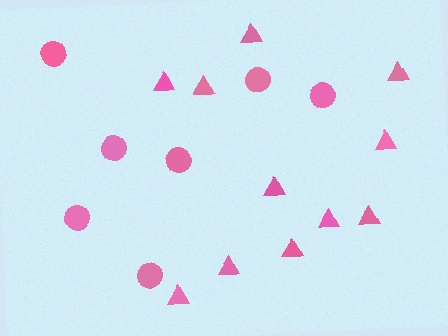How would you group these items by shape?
There are 2 groups: one group of triangles (11) and one group of circles (7).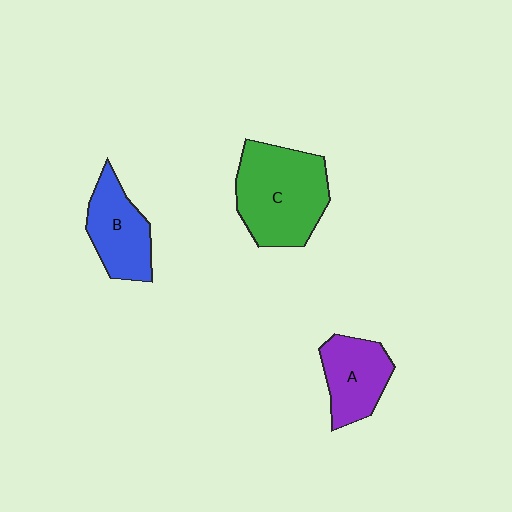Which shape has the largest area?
Shape C (green).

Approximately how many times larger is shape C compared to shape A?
Approximately 1.6 times.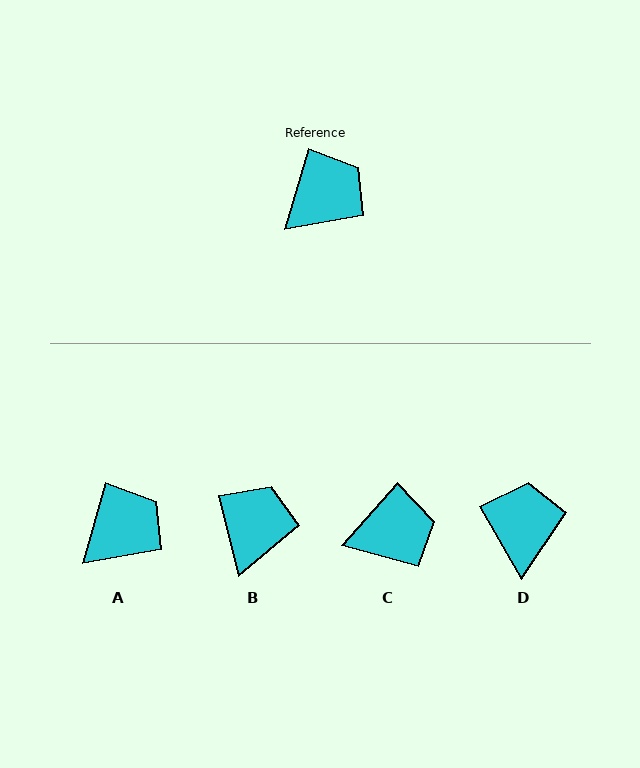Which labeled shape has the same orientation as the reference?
A.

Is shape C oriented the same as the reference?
No, it is off by about 26 degrees.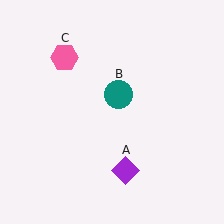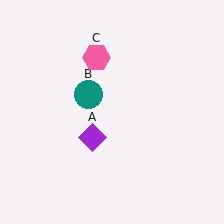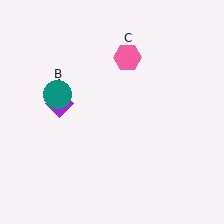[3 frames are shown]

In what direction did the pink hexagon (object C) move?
The pink hexagon (object C) moved right.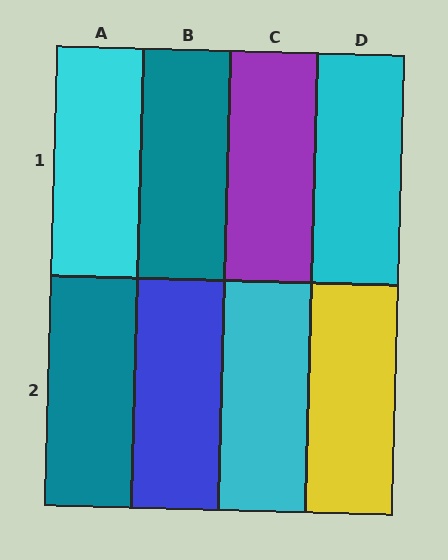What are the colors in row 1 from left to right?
Cyan, teal, purple, cyan.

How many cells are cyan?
3 cells are cyan.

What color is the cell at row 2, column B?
Blue.